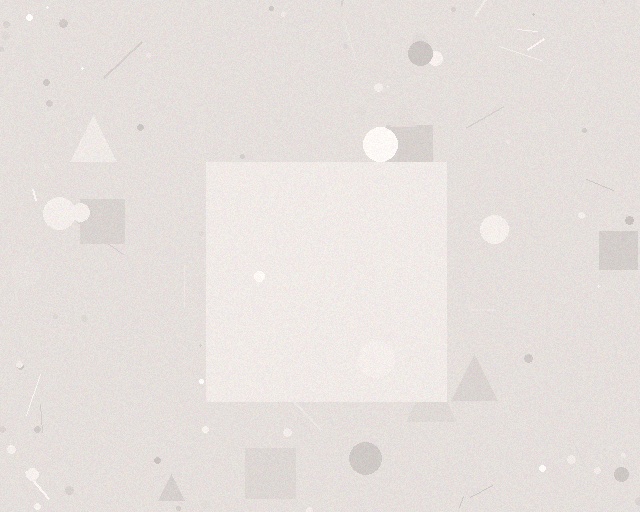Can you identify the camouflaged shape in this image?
The camouflaged shape is a square.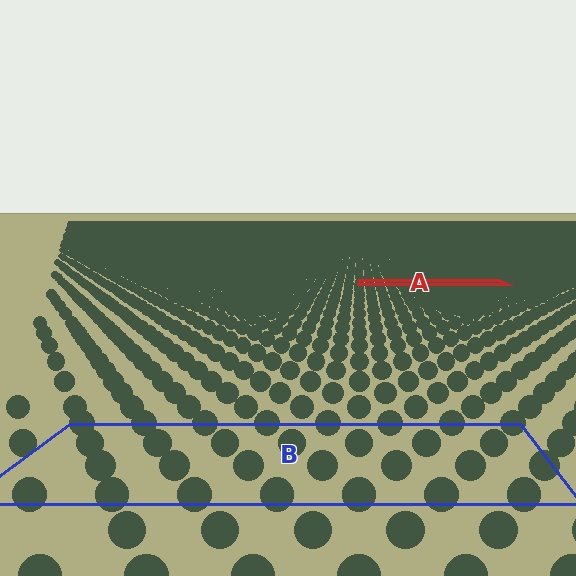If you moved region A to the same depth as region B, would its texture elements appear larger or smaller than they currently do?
They would appear larger. At a closer depth, the same texture elements are projected at a bigger on-screen size.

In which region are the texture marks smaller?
The texture marks are smaller in region A, because it is farther away.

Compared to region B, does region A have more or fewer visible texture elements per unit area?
Region A has more texture elements per unit area — they are packed more densely because it is farther away.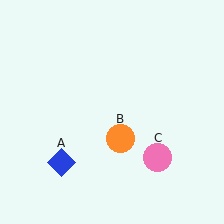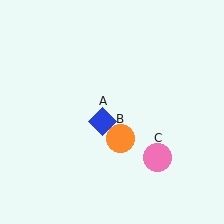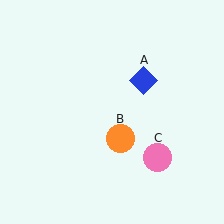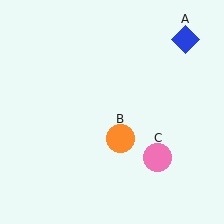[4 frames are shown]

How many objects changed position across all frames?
1 object changed position: blue diamond (object A).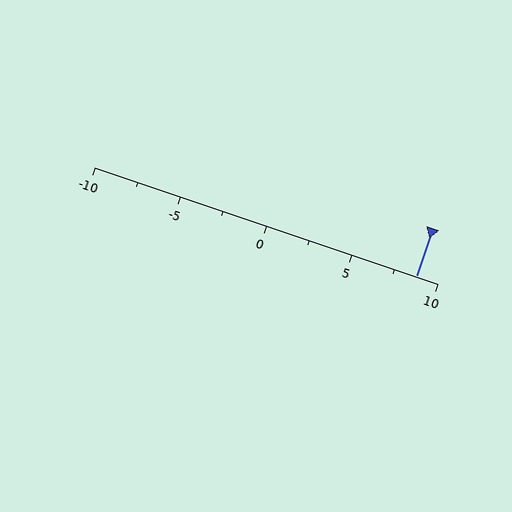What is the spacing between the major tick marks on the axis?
The major ticks are spaced 5 apart.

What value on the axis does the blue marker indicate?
The marker indicates approximately 8.8.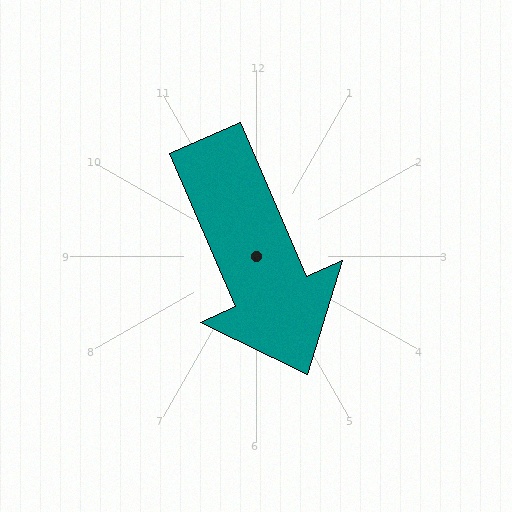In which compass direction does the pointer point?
Southeast.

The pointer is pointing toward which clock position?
Roughly 5 o'clock.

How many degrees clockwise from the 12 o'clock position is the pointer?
Approximately 157 degrees.